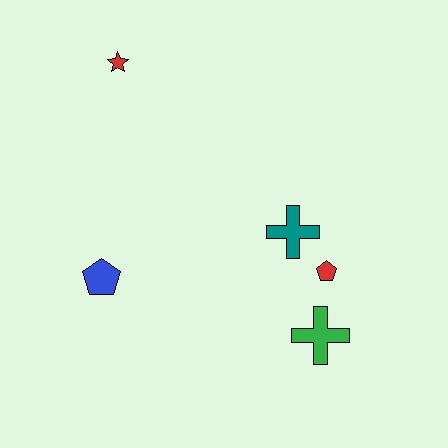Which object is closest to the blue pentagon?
The teal cross is closest to the blue pentagon.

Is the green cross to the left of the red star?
No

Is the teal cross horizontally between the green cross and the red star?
Yes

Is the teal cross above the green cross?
Yes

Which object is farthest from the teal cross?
The red star is farthest from the teal cross.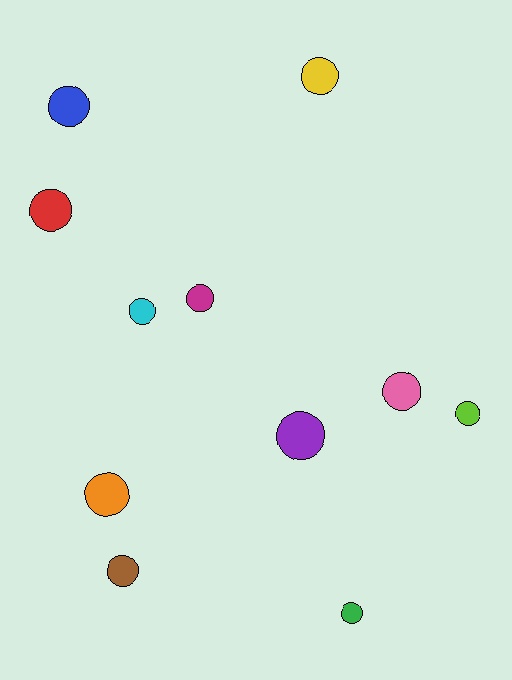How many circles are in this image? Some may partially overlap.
There are 11 circles.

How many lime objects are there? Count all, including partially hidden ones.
There is 1 lime object.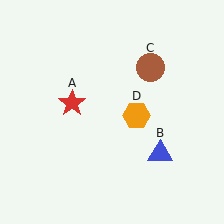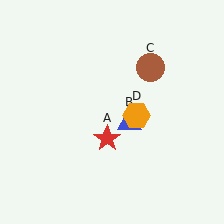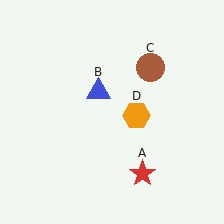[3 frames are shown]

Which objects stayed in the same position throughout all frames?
Brown circle (object C) and orange hexagon (object D) remained stationary.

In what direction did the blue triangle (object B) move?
The blue triangle (object B) moved up and to the left.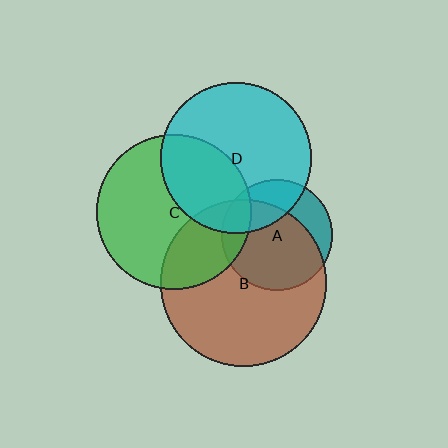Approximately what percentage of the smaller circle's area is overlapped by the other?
Approximately 15%.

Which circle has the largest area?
Circle B (brown).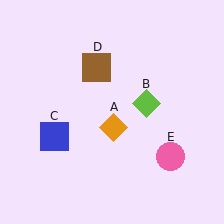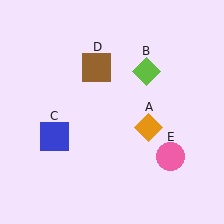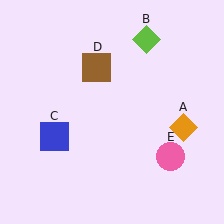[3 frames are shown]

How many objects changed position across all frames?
2 objects changed position: orange diamond (object A), lime diamond (object B).